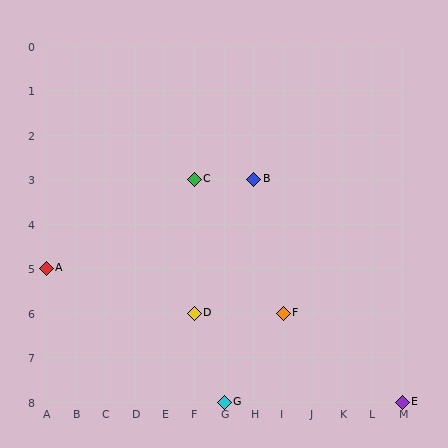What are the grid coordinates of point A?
Point A is at grid coordinates (A, 5).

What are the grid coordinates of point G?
Point G is at grid coordinates (G, 8).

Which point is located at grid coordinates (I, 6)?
Point F is at (I, 6).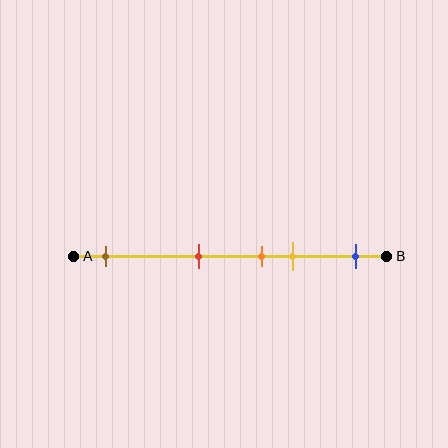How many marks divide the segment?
There are 5 marks dividing the segment.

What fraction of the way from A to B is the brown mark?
The brown mark is approximately 10% (0.1) of the way from A to B.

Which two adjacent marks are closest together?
The orange and yellow marks are the closest adjacent pair.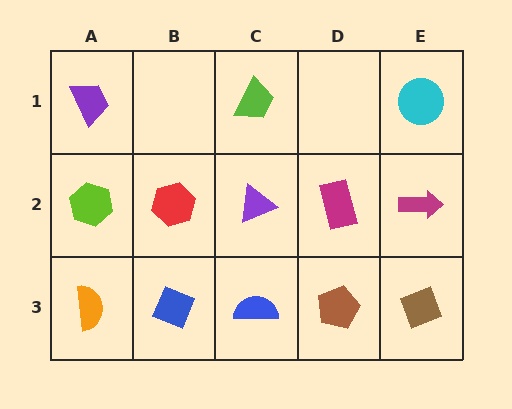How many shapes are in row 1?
3 shapes.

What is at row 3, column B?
A blue diamond.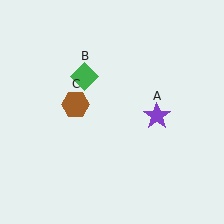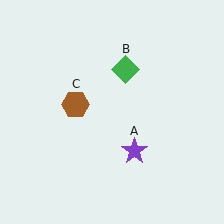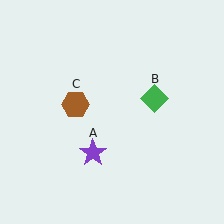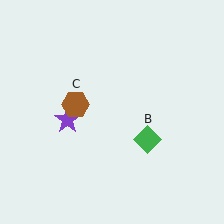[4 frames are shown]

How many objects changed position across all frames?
2 objects changed position: purple star (object A), green diamond (object B).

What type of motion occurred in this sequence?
The purple star (object A), green diamond (object B) rotated clockwise around the center of the scene.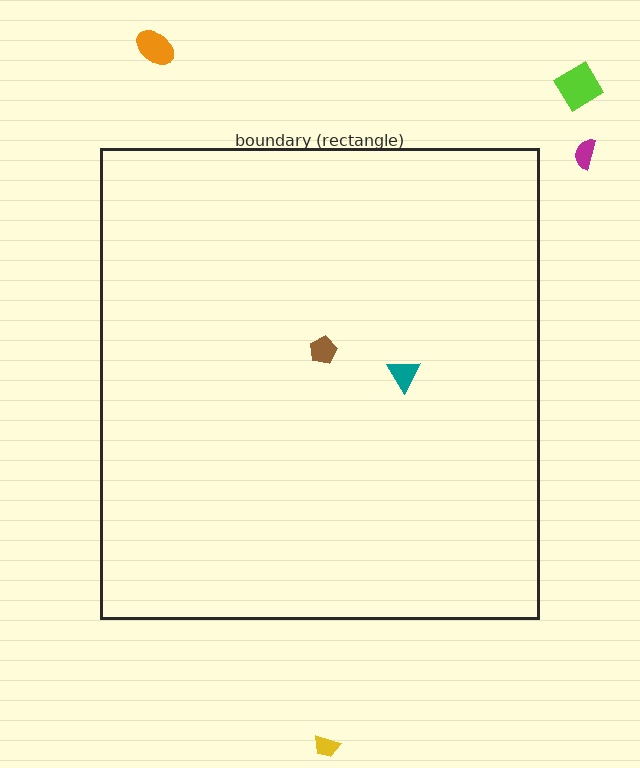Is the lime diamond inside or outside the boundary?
Outside.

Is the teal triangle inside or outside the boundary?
Inside.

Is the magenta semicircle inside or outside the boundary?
Outside.